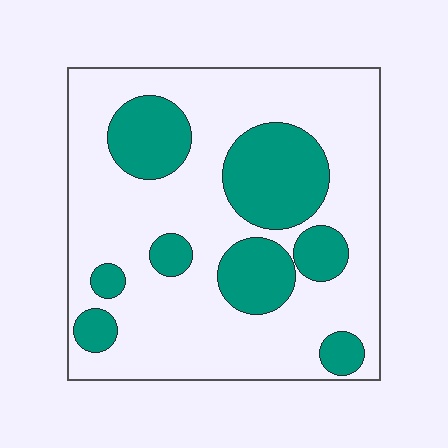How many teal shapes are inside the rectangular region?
8.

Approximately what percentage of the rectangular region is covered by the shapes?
Approximately 30%.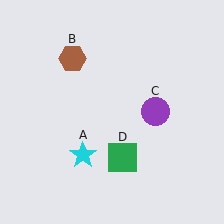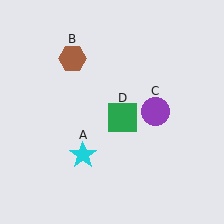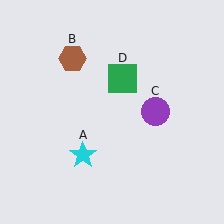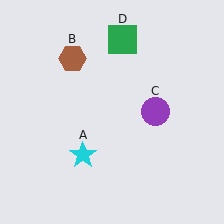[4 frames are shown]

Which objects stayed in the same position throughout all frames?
Cyan star (object A) and brown hexagon (object B) and purple circle (object C) remained stationary.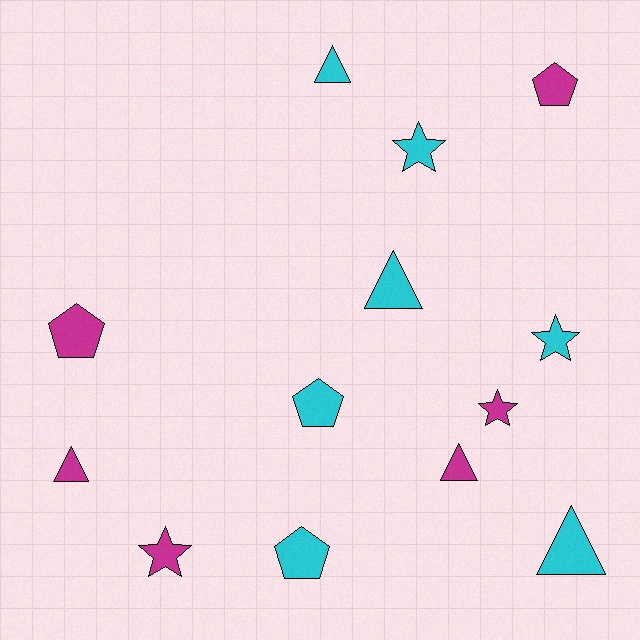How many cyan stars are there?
There are 2 cyan stars.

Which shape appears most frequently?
Triangle, with 5 objects.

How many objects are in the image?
There are 13 objects.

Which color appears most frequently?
Cyan, with 7 objects.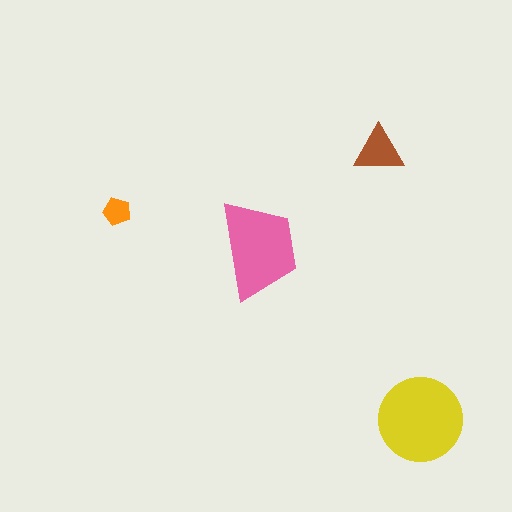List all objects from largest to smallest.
The yellow circle, the pink trapezoid, the brown triangle, the orange pentagon.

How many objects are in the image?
There are 4 objects in the image.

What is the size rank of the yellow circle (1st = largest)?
1st.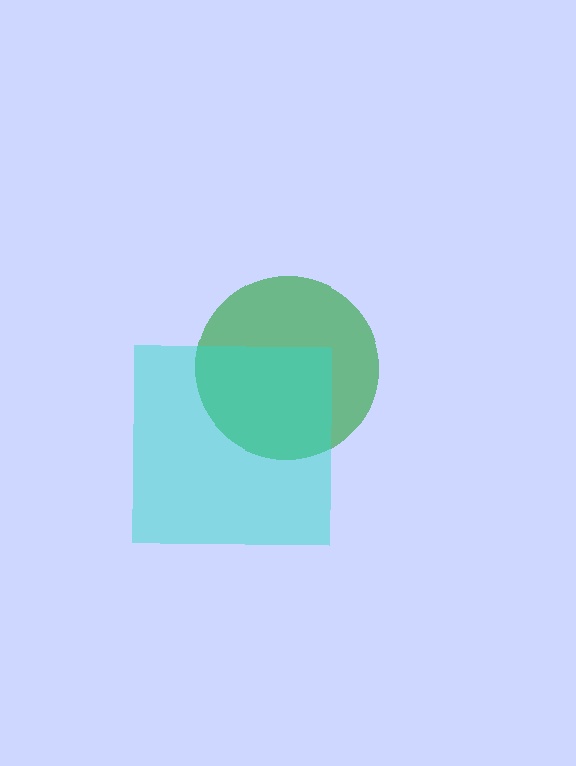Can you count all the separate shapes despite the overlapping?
Yes, there are 2 separate shapes.